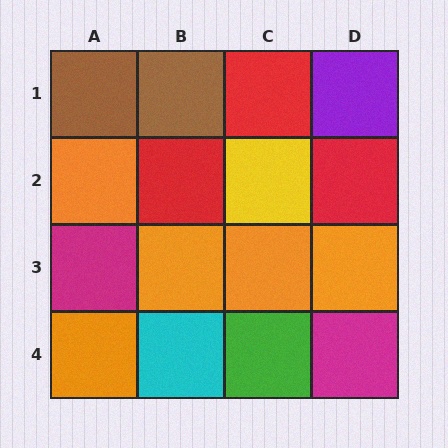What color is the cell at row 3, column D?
Orange.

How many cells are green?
1 cell is green.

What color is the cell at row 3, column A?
Magenta.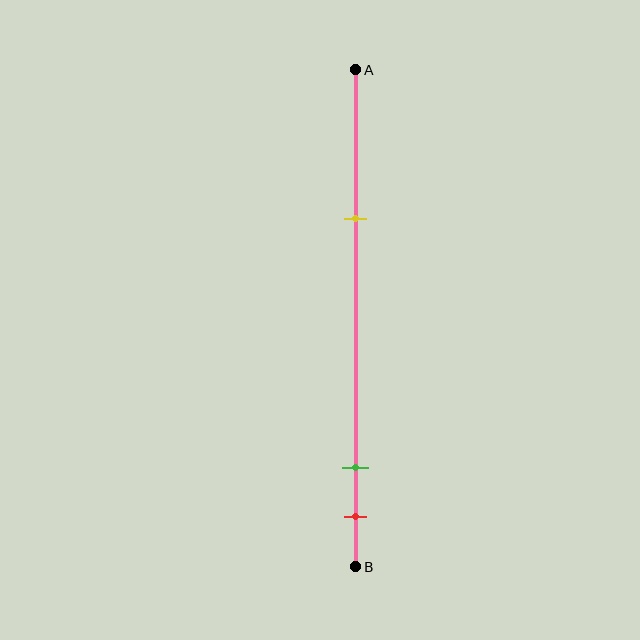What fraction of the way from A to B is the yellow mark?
The yellow mark is approximately 30% (0.3) of the way from A to B.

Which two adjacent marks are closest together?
The green and red marks are the closest adjacent pair.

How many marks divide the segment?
There are 3 marks dividing the segment.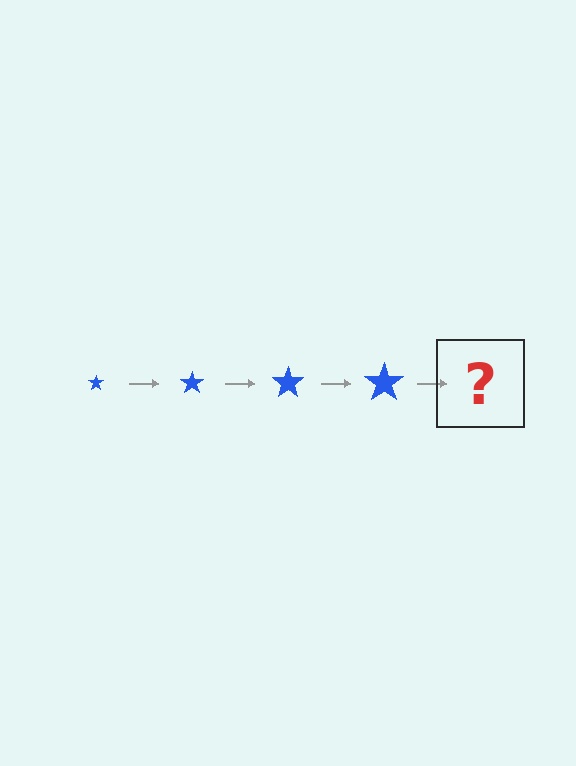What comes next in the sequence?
The next element should be a blue star, larger than the previous one.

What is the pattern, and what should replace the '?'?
The pattern is that the star gets progressively larger each step. The '?' should be a blue star, larger than the previous one.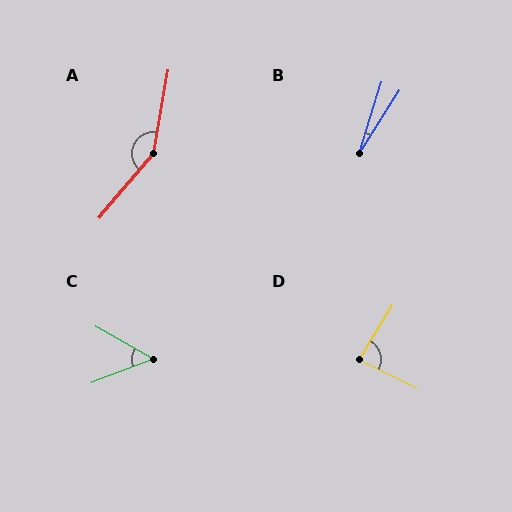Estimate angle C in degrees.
Approximately 50 degrees.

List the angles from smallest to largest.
B (16°), C (50°), D (85°), A (149°).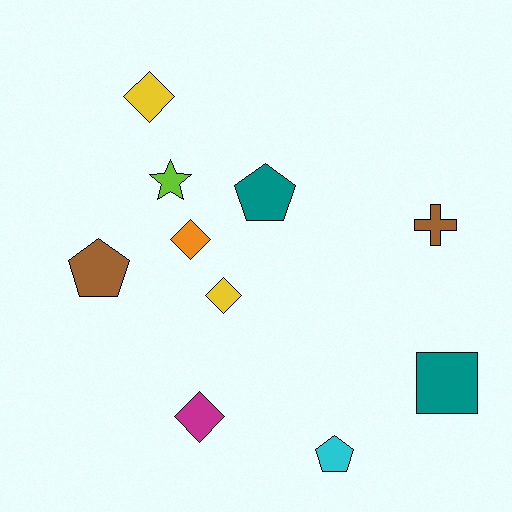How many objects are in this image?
There are 10 objects.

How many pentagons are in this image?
There are 3 pentagons.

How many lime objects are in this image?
There is 1 lime object.